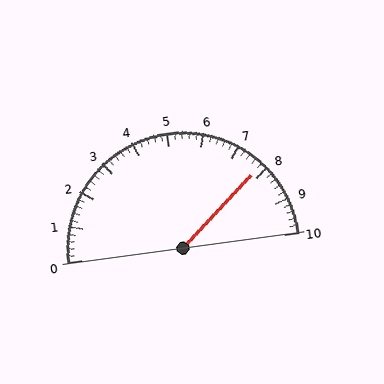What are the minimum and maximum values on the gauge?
The gauge ranges from 0 to 10.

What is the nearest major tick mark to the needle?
The nearest major tick mark is 8.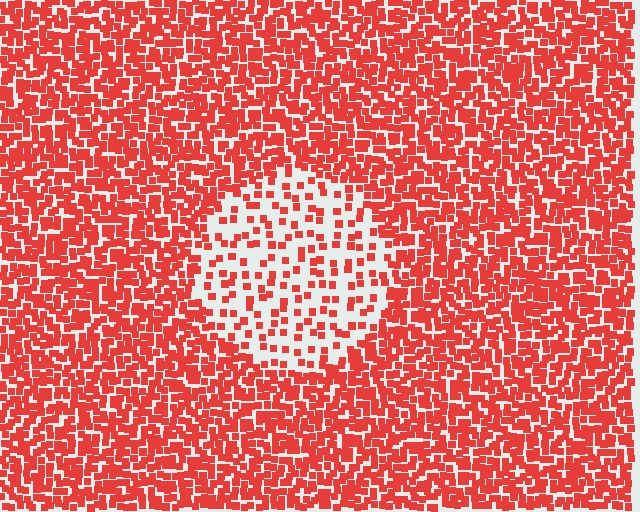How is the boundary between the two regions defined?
The boundary is defined by a change in element density (approximately 2.7x ratio). All elements are the same color, size, and shape.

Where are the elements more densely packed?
The elements are more densely packed outside the circle boundary.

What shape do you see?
I see a circle.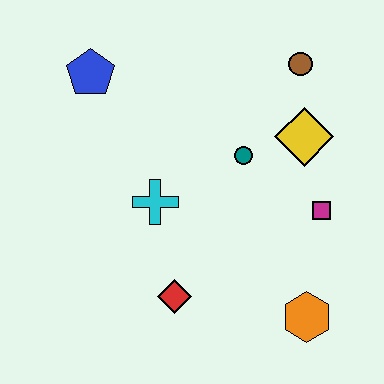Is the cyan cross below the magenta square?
No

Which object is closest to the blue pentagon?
The cyan cross is closest to the blue pentagon.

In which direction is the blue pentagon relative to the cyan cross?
The blue pentagon is above the cyan cross.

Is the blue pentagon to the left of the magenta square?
Yes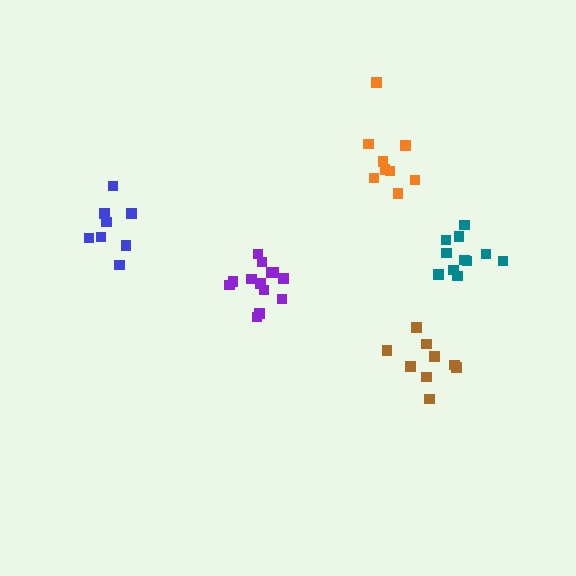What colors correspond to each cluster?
The clusters are colored: purple, orange, brown, teal, blue.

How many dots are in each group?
Group 1: 13 dots, Group 2: 9 dots, Group 3: 9 dots, Group 4: 11 dots, Group 5: 8 dots (50 total).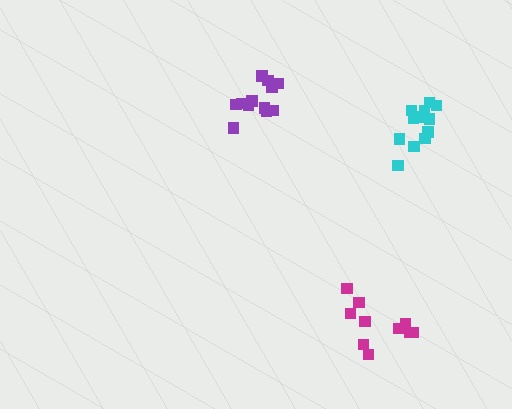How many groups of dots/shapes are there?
There are 3 groups.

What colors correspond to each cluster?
The clusters are colored: cyan, purple, magenta.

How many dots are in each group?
Group 1: 12 dots, Group 2: 12 dots, Group 3: 10 dots (34 total).